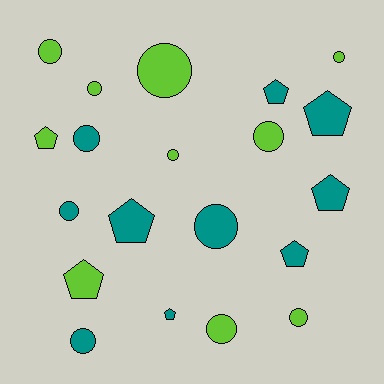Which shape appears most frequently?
Circle, with 12 objects.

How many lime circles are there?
There are 8 lime circles.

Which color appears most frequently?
Teal, with 10 objects.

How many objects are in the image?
There are 20 objects.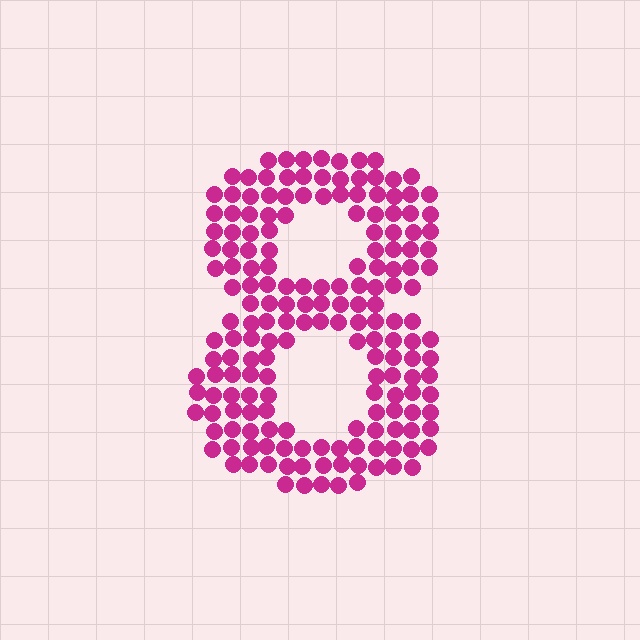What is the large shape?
The large shape is the digit 8.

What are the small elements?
The small elements are circles.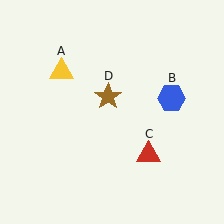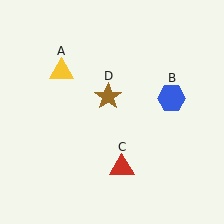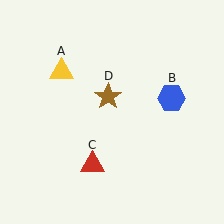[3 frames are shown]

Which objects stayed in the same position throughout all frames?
Yellow triangle (object A) and blue hexagon (object B) and brown star (object D) remained stationary.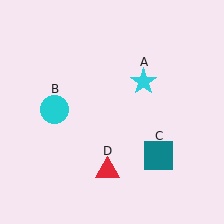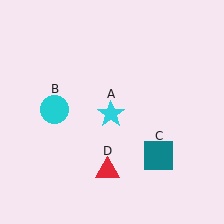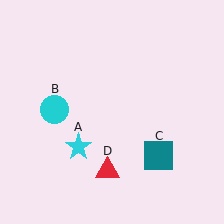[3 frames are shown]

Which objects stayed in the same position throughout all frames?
Cyan circle (object B) and teal square (object C) and red triangle (object D) remained stationary.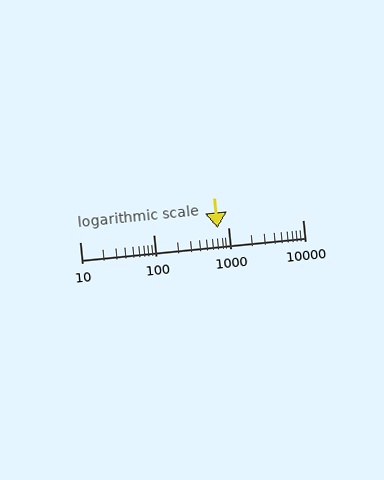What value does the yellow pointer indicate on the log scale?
The pointer indicates approximately 710.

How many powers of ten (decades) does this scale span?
The scale spans 3 decades, from 10 to 10000.